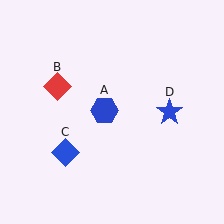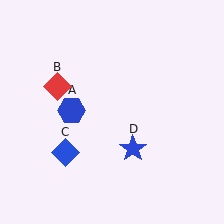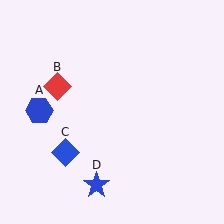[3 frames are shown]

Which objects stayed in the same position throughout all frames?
Red diamond (object B) and blue diamond (object C) remained stationary.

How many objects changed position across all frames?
2 objects changed position: blue hexagon (object A), blue star (object D).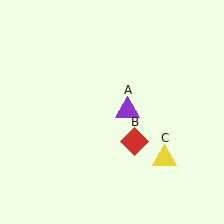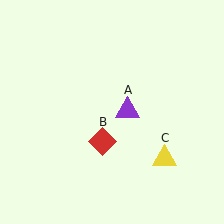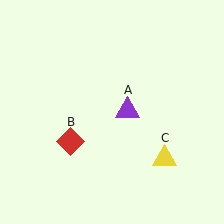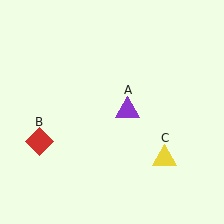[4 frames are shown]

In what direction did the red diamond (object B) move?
The red diamond (object B) moved left.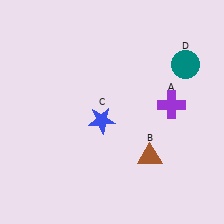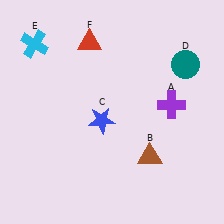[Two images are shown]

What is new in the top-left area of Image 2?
A cyan cross (E) was added in the top-left area of Image 2.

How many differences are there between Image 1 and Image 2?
There are 2 differences between the two images.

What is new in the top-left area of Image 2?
A red triangle (F) was added in the top-left area of Image 2.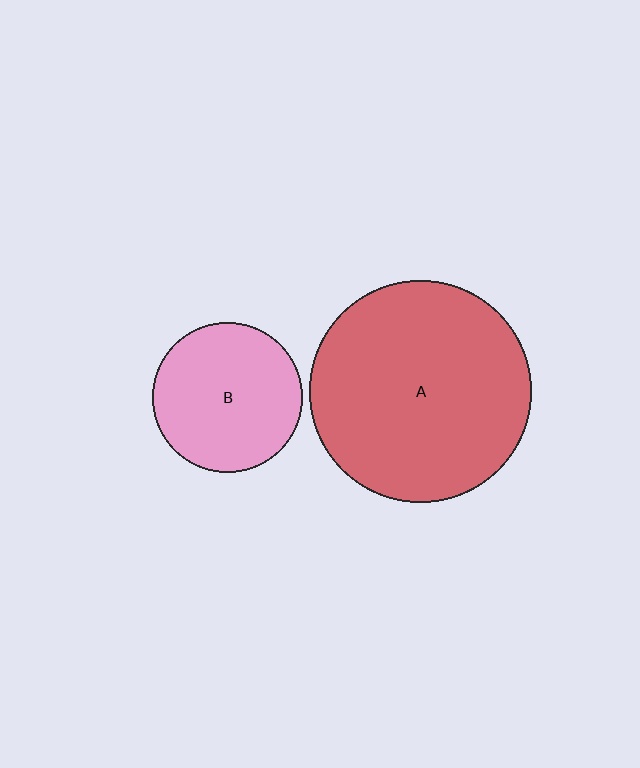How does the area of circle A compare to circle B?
Approximately 2.2 times.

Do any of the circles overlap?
No, none of the circles overlap.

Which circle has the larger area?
Circle A (red).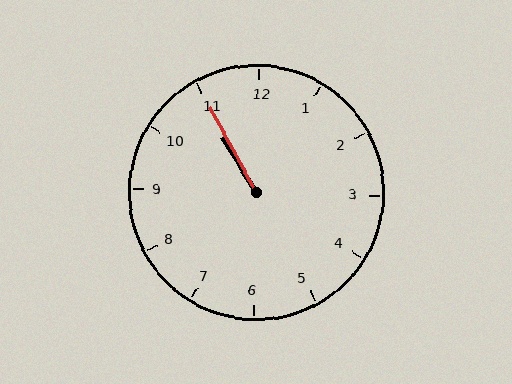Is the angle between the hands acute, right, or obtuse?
It is acute.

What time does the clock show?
10:55.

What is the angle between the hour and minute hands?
Approximately 2 degrees.